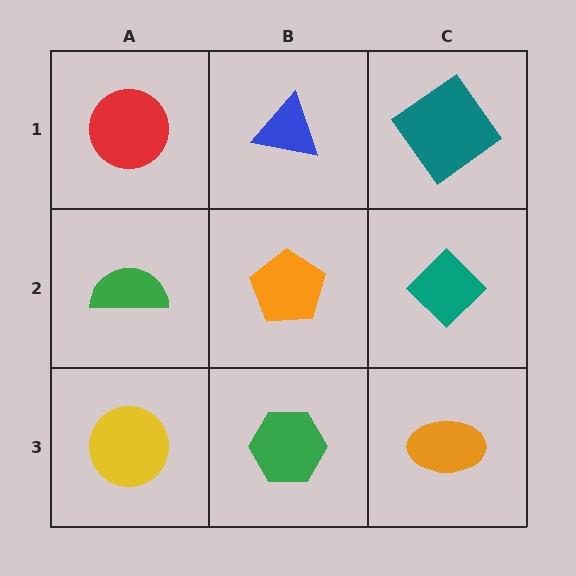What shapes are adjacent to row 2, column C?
A teal diamond (row 1, column C), an orange ellipse (row 3, column C), an orange pentagon (row 2, column B).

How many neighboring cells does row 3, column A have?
2.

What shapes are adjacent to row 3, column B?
An orange pentagon (row 2, column B), a yellow circle (row 3, column A), an orange ellipse (row 3, column C).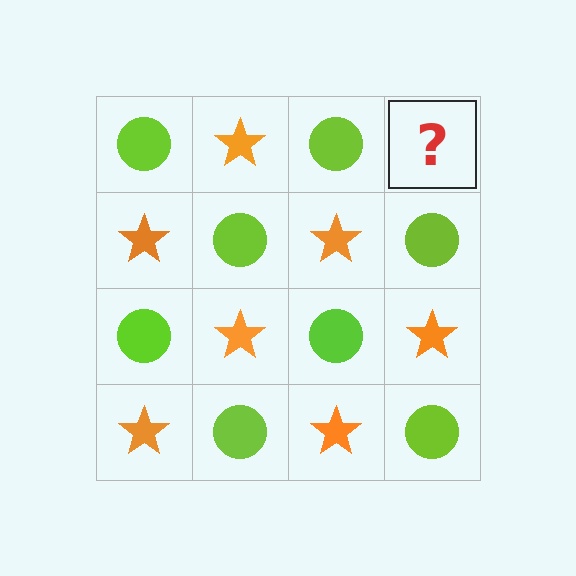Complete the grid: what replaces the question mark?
The question mark should be replaced with an orange star.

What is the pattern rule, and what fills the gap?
The rule is that it alternates lime circle and orange star in a checkerboard pattern. The gap should be filled with an orange star.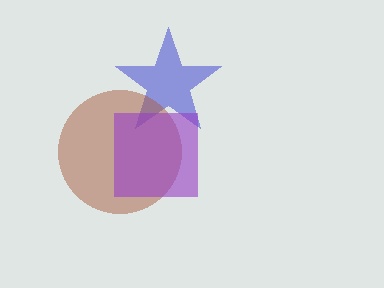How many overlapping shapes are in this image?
There are 3 overlapping shapes in the image.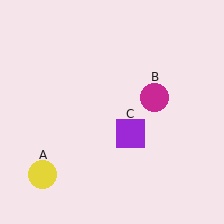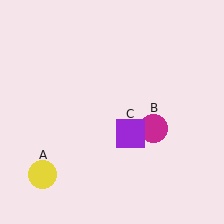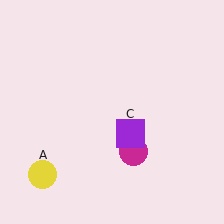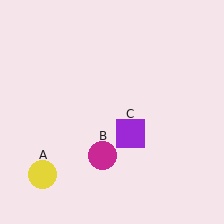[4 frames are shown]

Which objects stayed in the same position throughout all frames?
Yellow circle (object A) and purple square (object C) remained stationary.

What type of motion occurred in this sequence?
The magenta circle (object B) rotated clockwise around the center of the scene.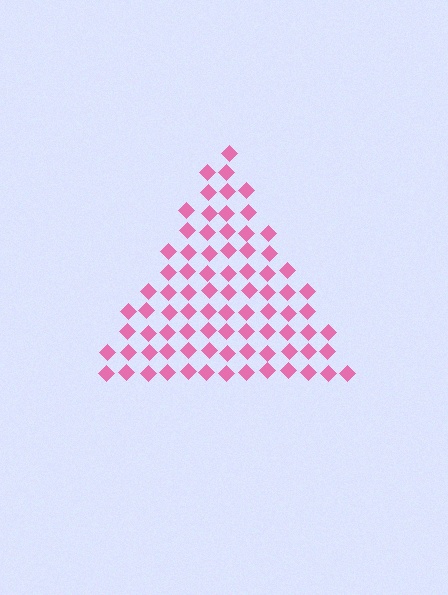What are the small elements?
The small elements are diamonds.